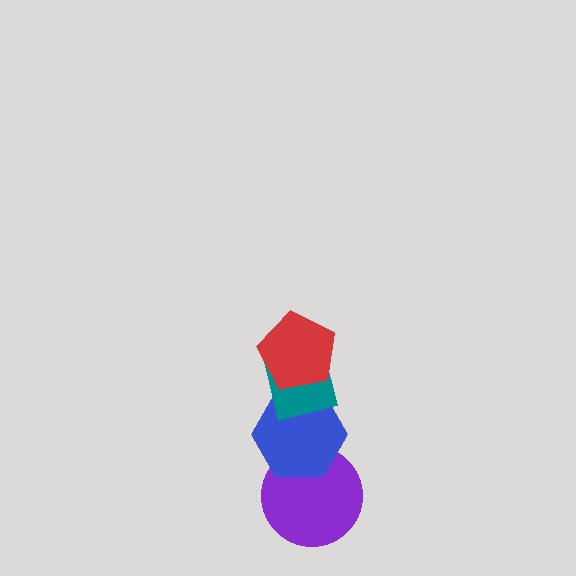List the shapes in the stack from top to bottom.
From top to bottom: the red pentagon, the teal square, the blue hexagon, the purple circle.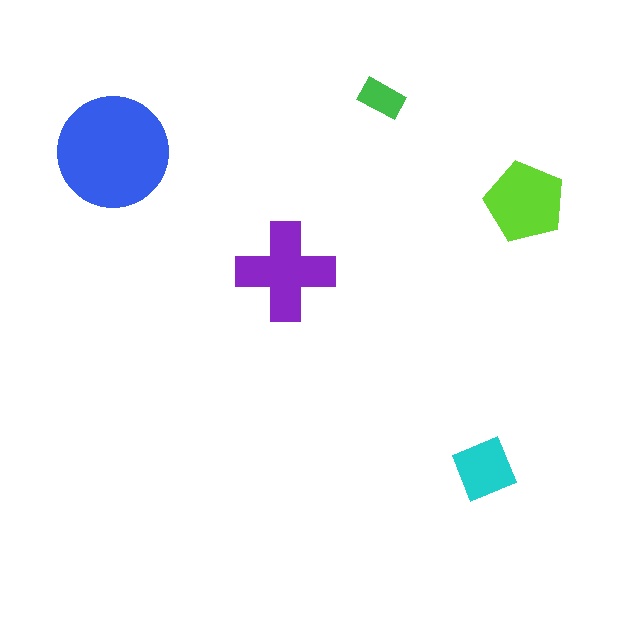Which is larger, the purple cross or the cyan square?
The purple cross.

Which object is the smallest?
The green rectangle.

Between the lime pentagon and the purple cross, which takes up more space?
The purple cross.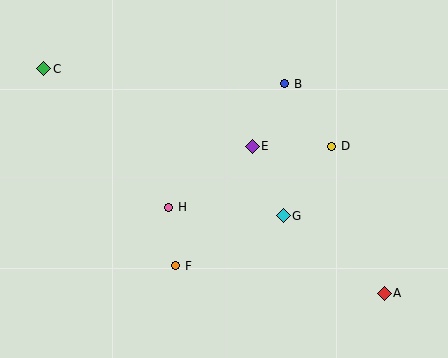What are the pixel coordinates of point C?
Point C is at (44, 69).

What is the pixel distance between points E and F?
The distance between E and F is 142 pixels.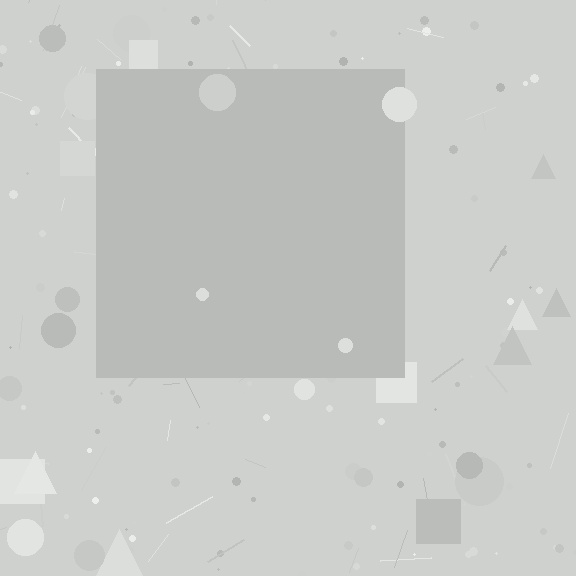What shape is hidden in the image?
A square is hidden in the image.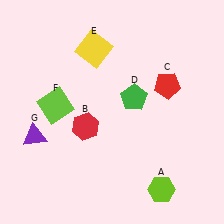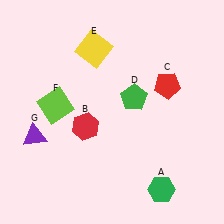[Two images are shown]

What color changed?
The hexagon (A) changed from lime in Image 1 to green in Image 2.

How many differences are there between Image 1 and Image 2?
There is 1 difference between the two images.